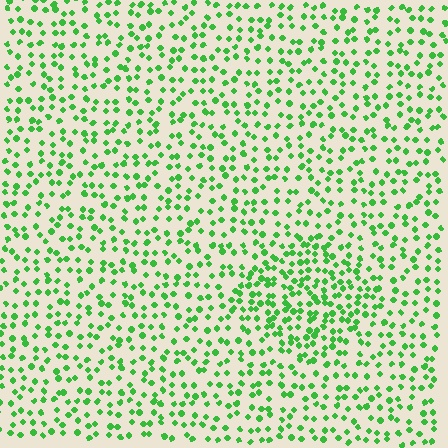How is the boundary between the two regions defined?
The boundary is defined by a change in element density (approximately 1.7x ratio). All elements are the same color, size, and shape.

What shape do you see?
I see a diamond.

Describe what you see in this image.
The image contains small green elements arranged at two different densities. A diamond-shaped region is visible where the elements are more densely packed than the surrounding area.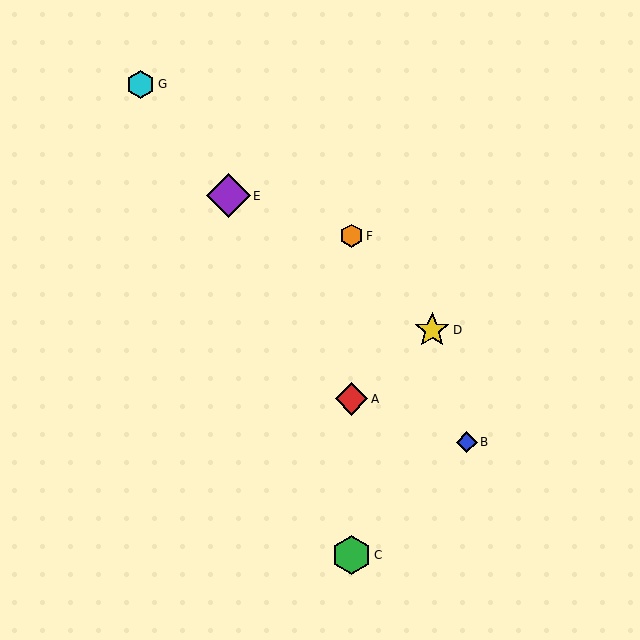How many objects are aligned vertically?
3 objects (A, C, F) are aligned vertically.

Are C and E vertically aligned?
No, C is at x≈351 and E is at x≈228.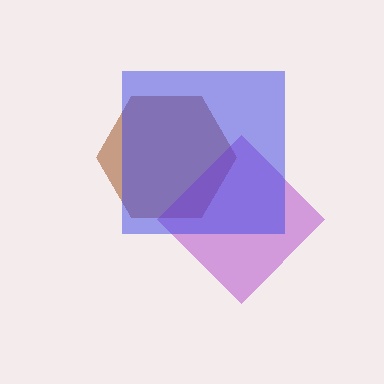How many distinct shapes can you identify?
There are 3 distinct shapes: a brown hexagon, a purple diamond, a blue square.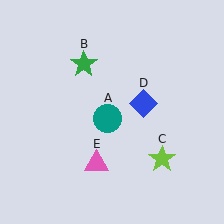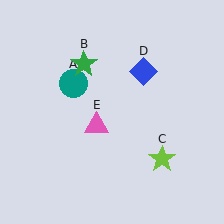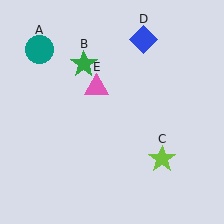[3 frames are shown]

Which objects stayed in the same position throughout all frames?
Green star (object B) and lime star (object C) remained stationary.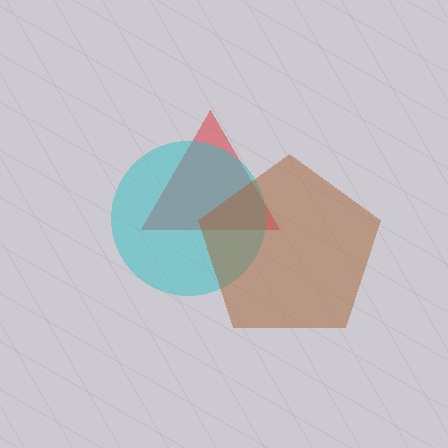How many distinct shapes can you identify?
There are 3 distinct shapes: a red triangle, a cyan circle, a brown pentagon.